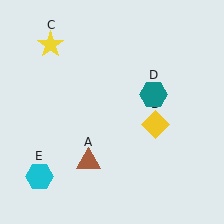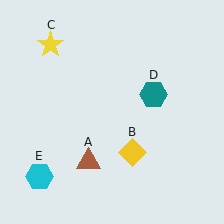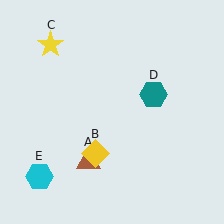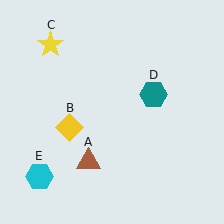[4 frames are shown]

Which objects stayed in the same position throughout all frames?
Brown triangle (object A) and yellow star (object C) and teal hexagon (object D) and cyan hexagon (object E) remained stationary.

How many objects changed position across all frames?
1 object changed position: yellow diamond (object B).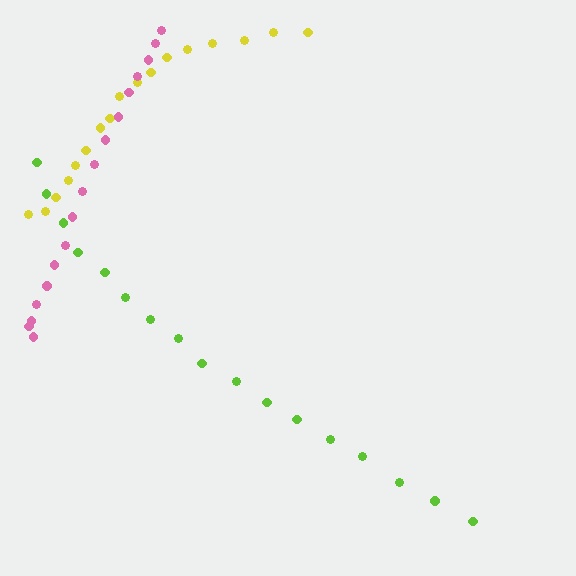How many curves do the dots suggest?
There are 3 distinct paths.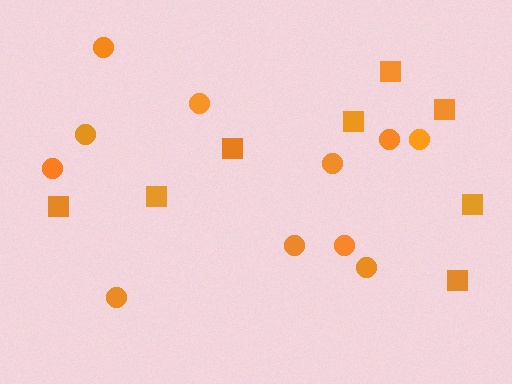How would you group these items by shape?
There are 2 groups: one group of squares (8) and one group of circles (11).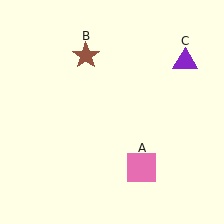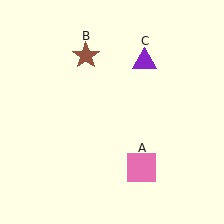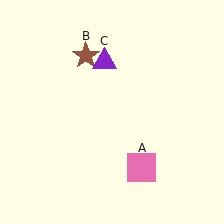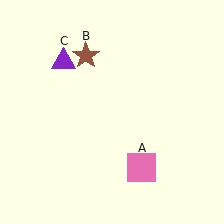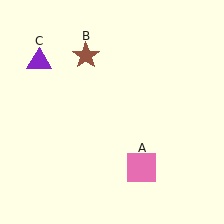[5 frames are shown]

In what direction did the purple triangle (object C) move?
The purple triangle (object C) moved left.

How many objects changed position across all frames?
1 object changed position: purple triangle (object C).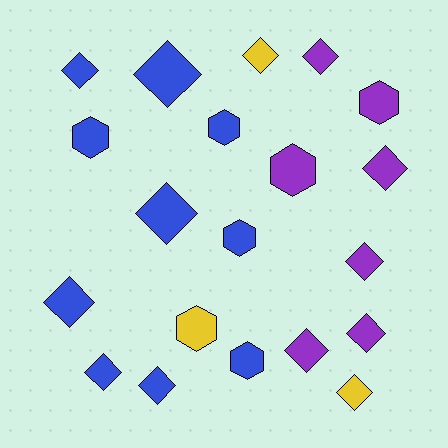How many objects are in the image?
There are 20 objects.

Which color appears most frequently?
Blue, with 10 objects.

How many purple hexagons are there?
There are 2 purple hexagons.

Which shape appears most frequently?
Diamond, with 13 objects.